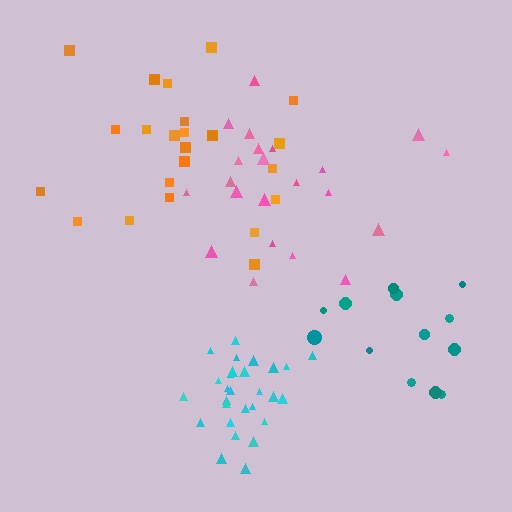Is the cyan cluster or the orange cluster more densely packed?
Cyan.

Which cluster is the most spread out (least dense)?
Pink.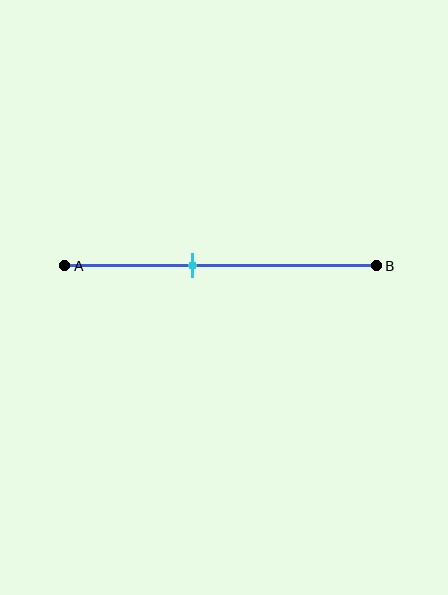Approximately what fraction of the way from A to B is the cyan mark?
The cyan mark is approximately 40% of the way from A to B.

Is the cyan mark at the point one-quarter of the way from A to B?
No, the mark is at about 40% from A, not at the 25% one-quarter point.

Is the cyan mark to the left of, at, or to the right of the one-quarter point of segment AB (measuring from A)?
The cyan mark is to the right of the one-quarter point of segment AB.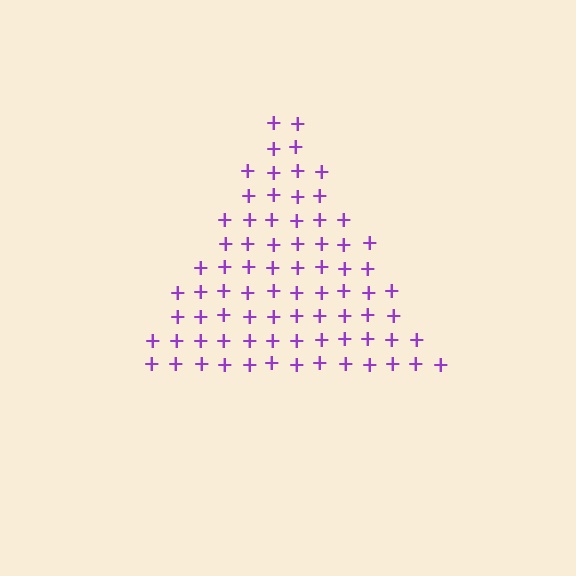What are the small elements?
The small elements are plus signs.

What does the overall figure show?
The overall figure shows a triangle.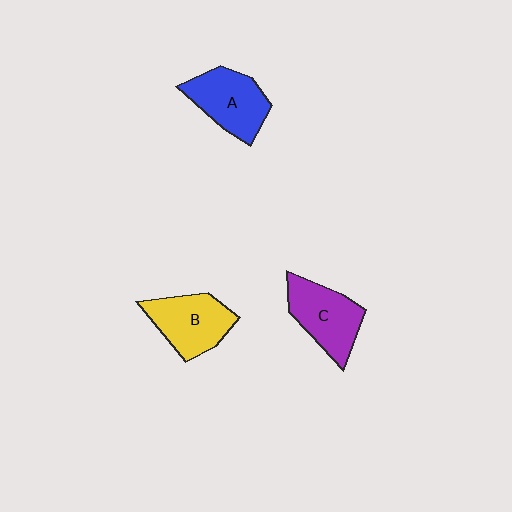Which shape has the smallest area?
Shape B (yellow).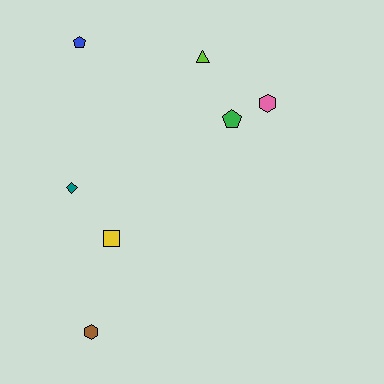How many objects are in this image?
There are 7 objects.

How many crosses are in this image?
There are no crosses.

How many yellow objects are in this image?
There is 1 yellow object.